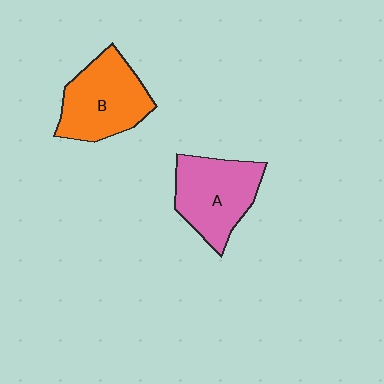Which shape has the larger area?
Shape B (orange).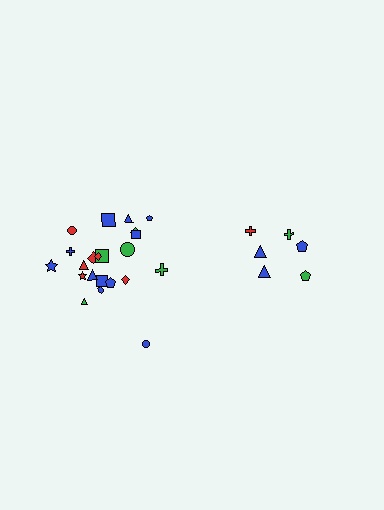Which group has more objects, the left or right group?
The left group.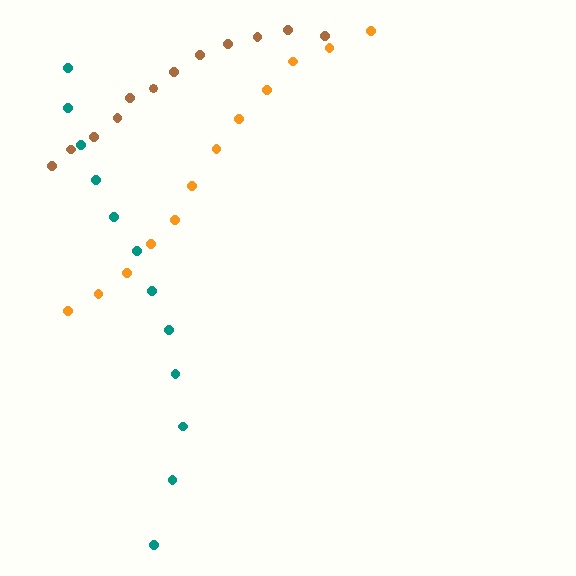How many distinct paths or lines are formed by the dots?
There are 3 distinct paths.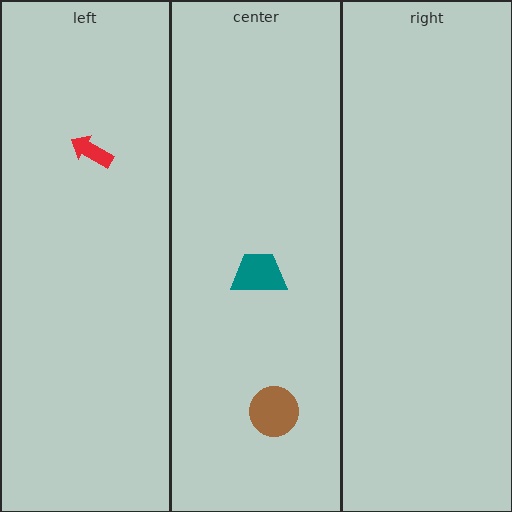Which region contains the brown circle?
The center region.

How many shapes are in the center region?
2.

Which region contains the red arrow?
The left region.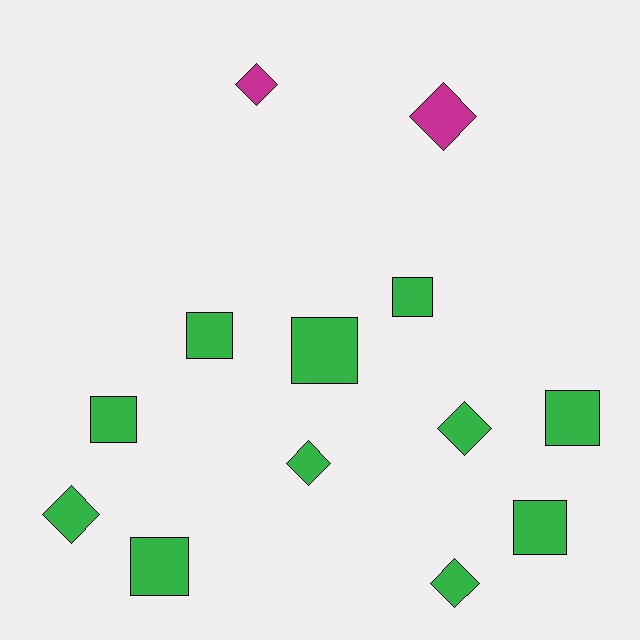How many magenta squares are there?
There are no magenta squares.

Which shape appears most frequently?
Square, with 7 objects.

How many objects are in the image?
There are 13 objects.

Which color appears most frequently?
Green, with 11 objects.